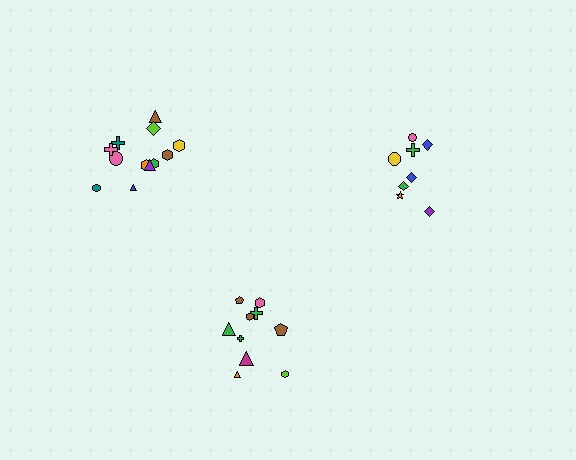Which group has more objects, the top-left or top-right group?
The top-left group.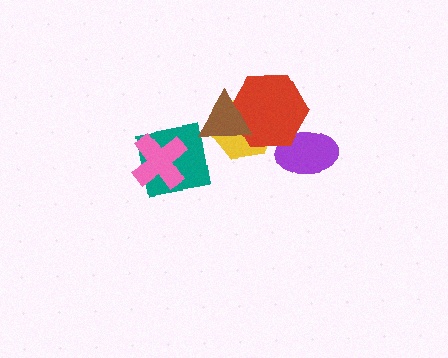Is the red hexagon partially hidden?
Yes, it is partially covered by another shape.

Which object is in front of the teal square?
The pink cross is in front of the teal square.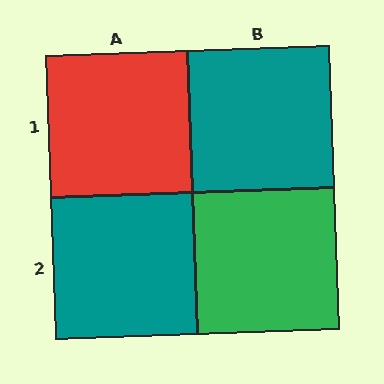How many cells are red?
1 cell is red.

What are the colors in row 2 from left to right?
Teal, green.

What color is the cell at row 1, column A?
Red.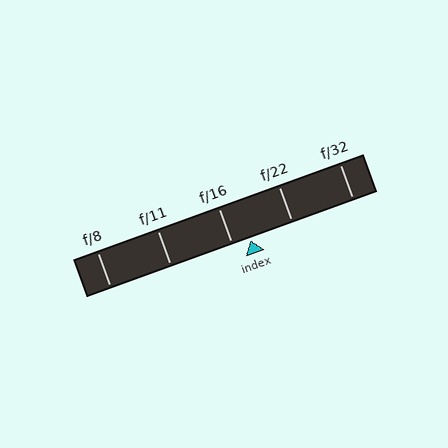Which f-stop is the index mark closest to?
The index mark is closest to f/16.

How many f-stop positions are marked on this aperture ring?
There are 5 f-stop positions marked.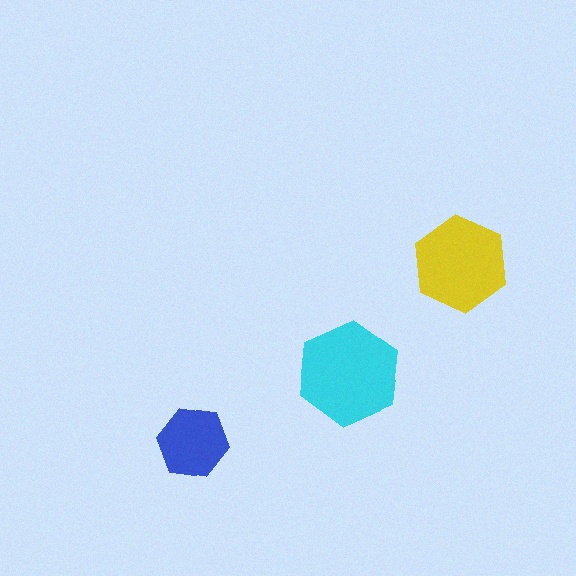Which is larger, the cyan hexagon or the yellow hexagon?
The cyan one.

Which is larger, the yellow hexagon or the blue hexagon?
The yellow one.